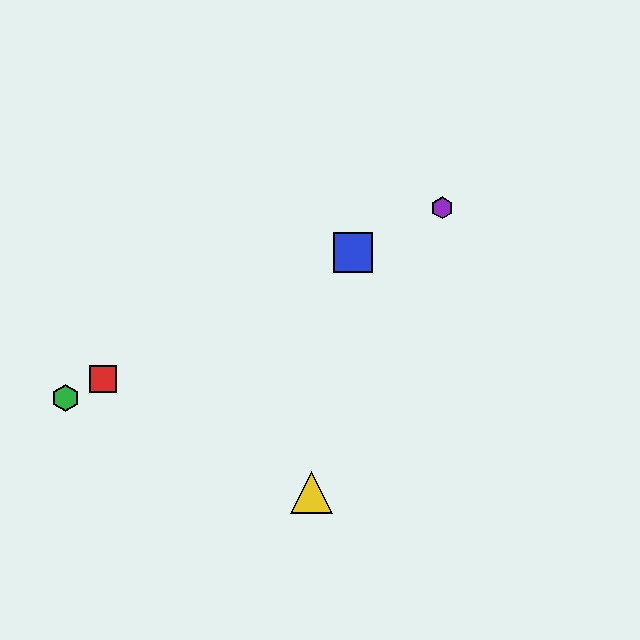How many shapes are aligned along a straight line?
4 shapes (the red square, the blue square, the green hexagon, the purple hexagon) are aligned along a straight line.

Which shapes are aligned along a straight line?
The red square, the blue square, the green hexagon, the purple hexagon are aligned along a straight line.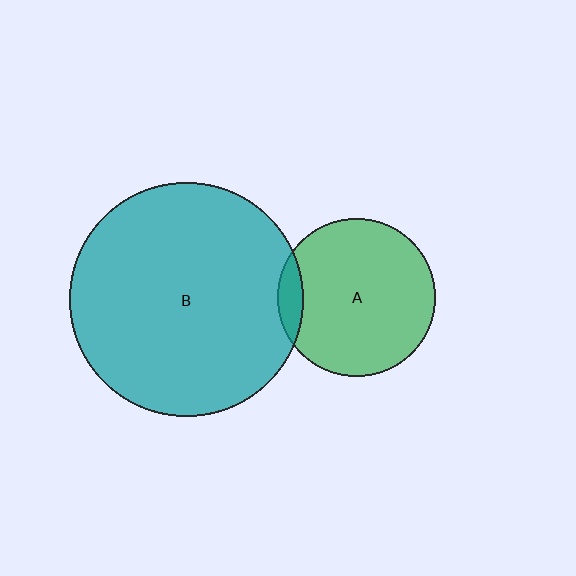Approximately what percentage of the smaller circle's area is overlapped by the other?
Approximately 10%.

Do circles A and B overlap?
Yes.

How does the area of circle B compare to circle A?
Approximately 2.2 times.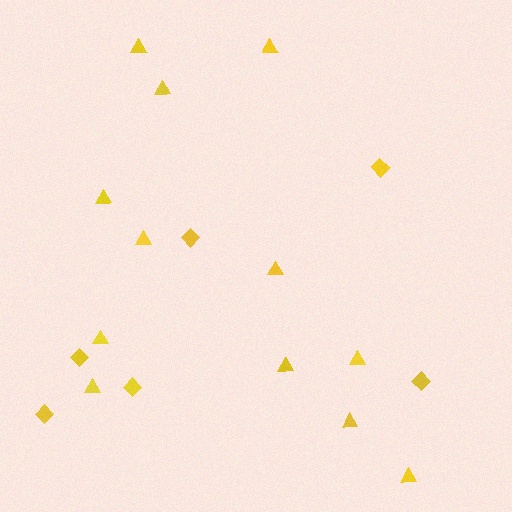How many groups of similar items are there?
There are 2 groups: one group of triangles (12) and one group of diamonds (6).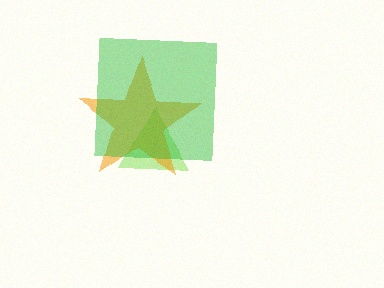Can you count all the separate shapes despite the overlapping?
Yes, there are 3 separate shapes.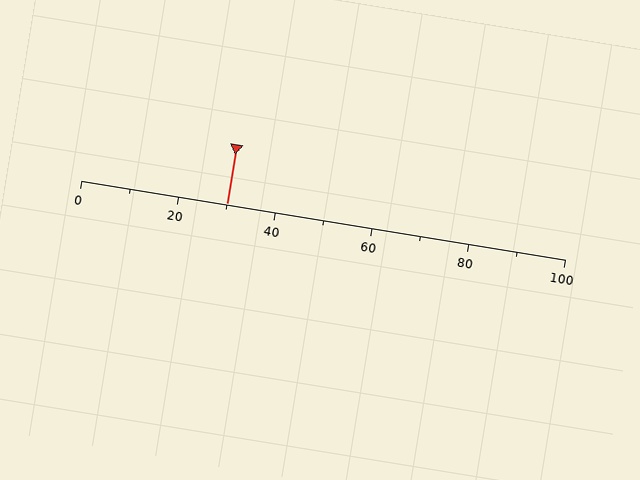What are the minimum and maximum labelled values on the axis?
The axis runs from 0 to 100.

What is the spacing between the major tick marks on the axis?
The major ticks are spaced 20 apart.